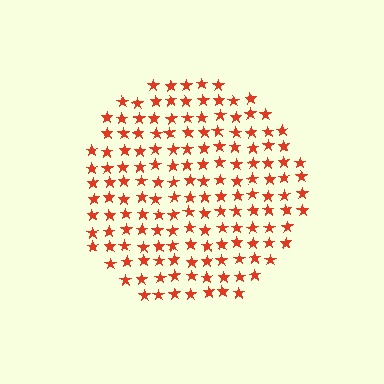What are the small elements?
The small elements are stars.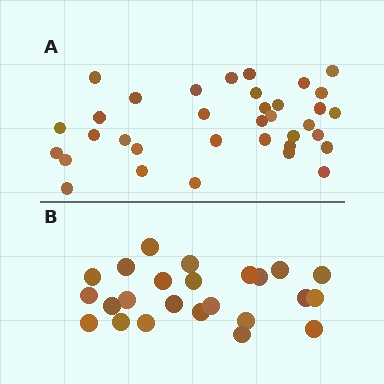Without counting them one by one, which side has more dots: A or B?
Region A (the top region) has more dots.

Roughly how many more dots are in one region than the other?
Region A has roughly 12 or so more dots than region B.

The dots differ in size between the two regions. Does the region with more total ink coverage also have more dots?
No. Region B has more total ink coverage because its dots are larger, but region A actually contains more individual dots. Total area can be misleading — the number of items is what matters here.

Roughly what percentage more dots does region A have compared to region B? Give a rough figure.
About 45% more.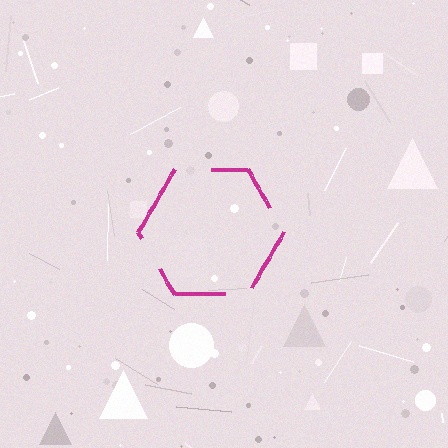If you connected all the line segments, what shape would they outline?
They would outline a hexagon.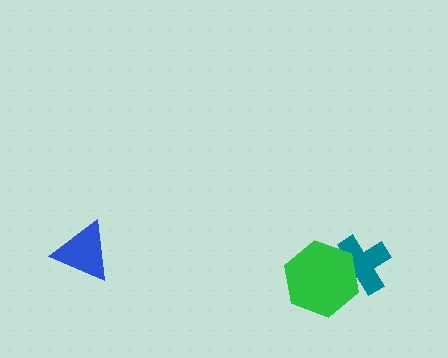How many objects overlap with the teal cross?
1 object overlaps with the teal cross.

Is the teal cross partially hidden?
Yes, it is partially covered by another shape.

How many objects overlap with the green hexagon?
1 object overlaps with the green hexagon.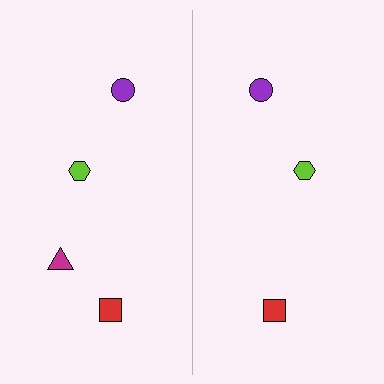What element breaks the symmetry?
A magenta triangle is missing from the right side.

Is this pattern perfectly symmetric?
No, the pattern is not perfectly symmetric. A magenta triangle is missing from the right side.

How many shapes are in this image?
There are 7 shapes in this image.